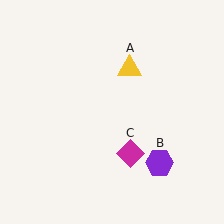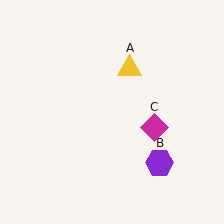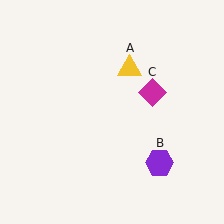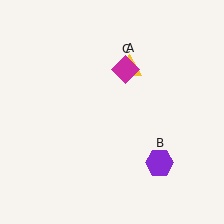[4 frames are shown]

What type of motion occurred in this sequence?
The magenta diamond (object C) rotated counterclockwise around the center of the scene.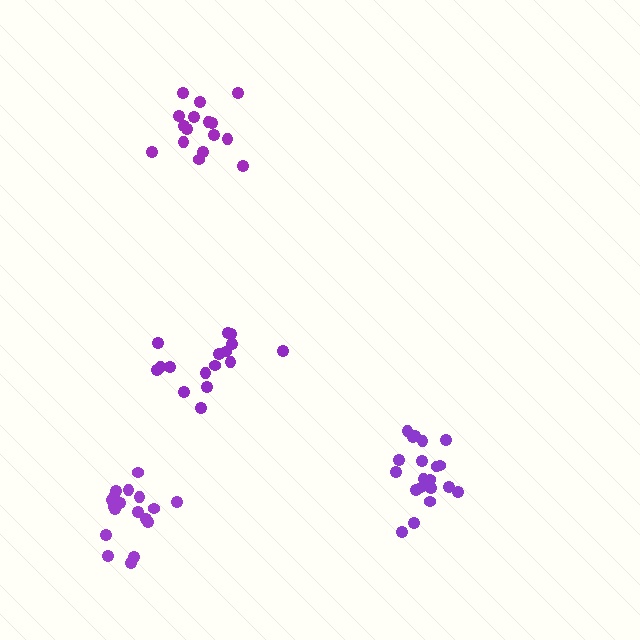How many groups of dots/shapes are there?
There are 4 groups.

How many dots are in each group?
Group 1: 18 dots, Group 2: 20 dots, Group 3: 16 dots, Group 4: 16 dots (70 total).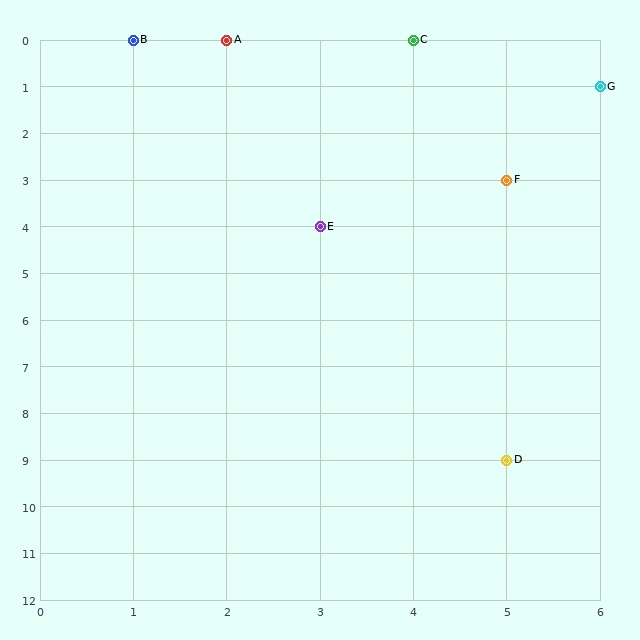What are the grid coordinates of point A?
Point A is at grid coordinates (2, 0).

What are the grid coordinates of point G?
Point G is at grid coordinates (6, 1).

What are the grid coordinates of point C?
Point C is at grid coordinates (4, 0).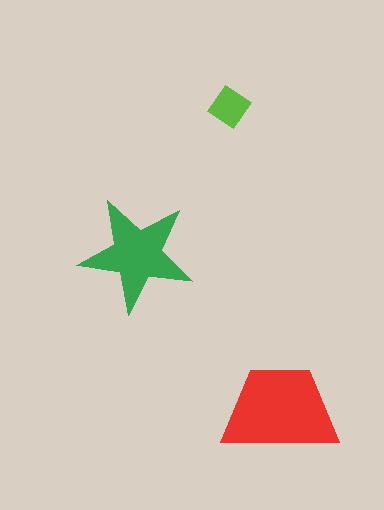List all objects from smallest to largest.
The lime diamond, the green star, the red trapezoid.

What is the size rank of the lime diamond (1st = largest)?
3rd.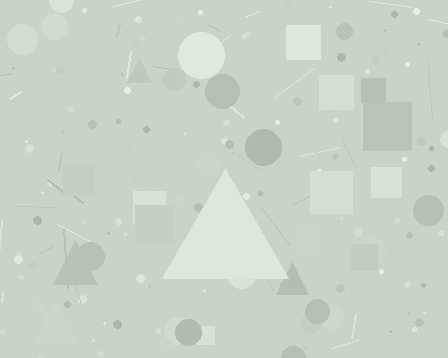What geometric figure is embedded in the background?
A triangle is embedded in the background.